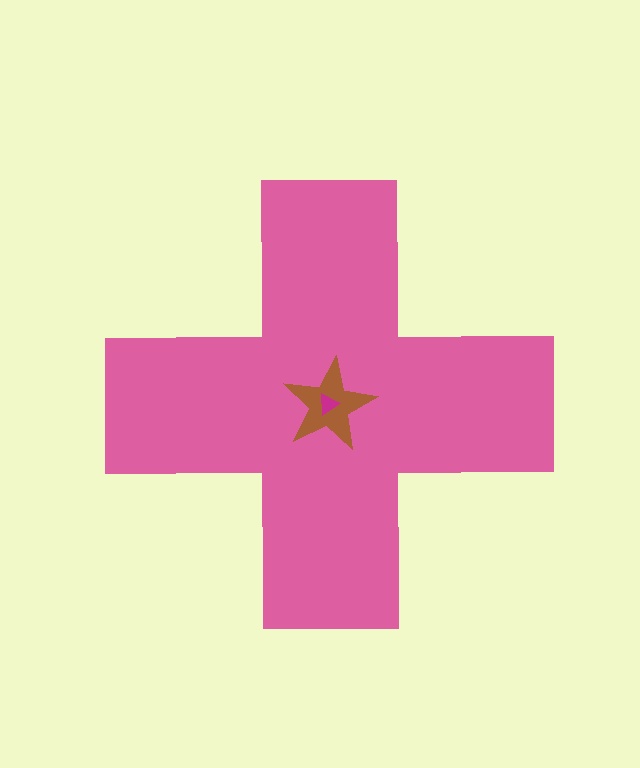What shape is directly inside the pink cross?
The brown star.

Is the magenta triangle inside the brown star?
Yes.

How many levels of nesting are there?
3.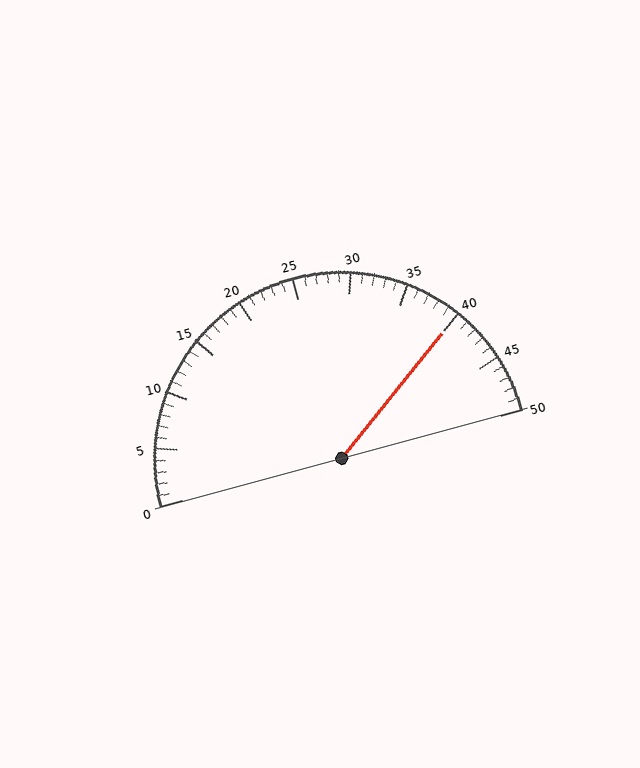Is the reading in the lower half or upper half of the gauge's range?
The reading is in the upper half of the range (0 to 50).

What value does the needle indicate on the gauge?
The needle indicates approximately 40.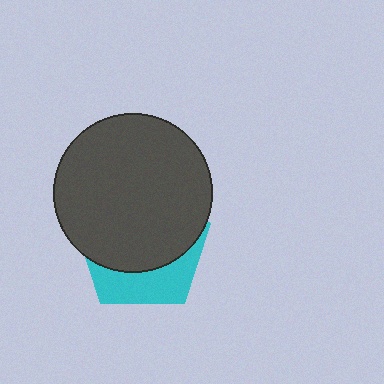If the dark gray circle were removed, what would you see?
You would see the complete cyan pentagon.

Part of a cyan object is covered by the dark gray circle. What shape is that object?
It is a pentagon.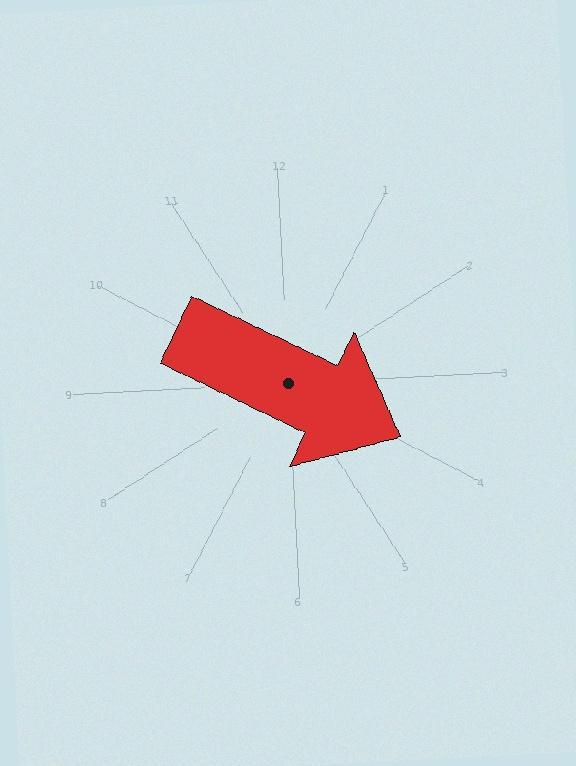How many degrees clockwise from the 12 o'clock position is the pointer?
Approximately 118 degrees.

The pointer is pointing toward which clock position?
Roughly 4 o'clock.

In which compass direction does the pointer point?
Southeast.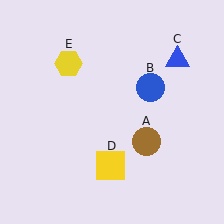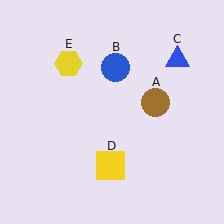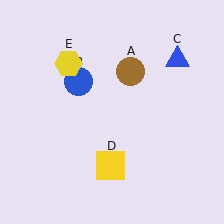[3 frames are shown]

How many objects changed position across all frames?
2 objects changed position: brown circle (object A), blue circle (object B).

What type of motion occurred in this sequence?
The brown circle (object A), blue circle (object B) rotated counterclockwise around the center of the scene.